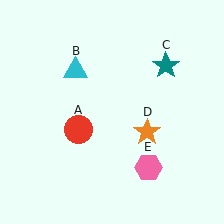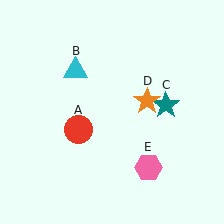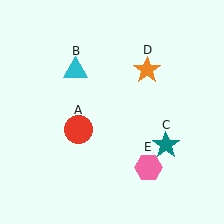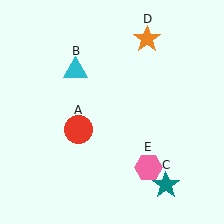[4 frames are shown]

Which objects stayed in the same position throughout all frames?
Red circle (object A) and cyan triangle (object B) and pink hexagon (object E) remained stationary.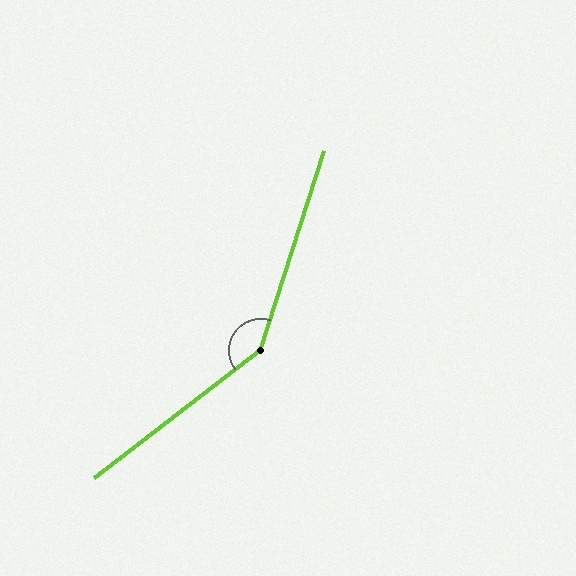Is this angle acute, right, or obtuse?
It is obtuse.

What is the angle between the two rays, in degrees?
Approximately 145 degrees.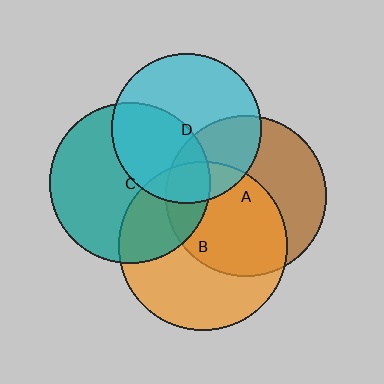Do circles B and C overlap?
Yes.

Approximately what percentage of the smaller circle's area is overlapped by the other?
Approximately 30%.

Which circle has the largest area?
Circle B (orange).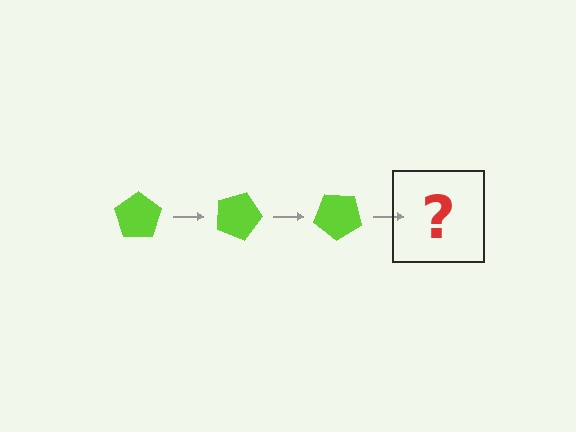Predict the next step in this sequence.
The next step is a lime pentagon rotated 60 degrees.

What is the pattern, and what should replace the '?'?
The pattern is that the pentagon rotates 20 degrees each step. The '?' should be a lime pentagon rotated 60 degrees.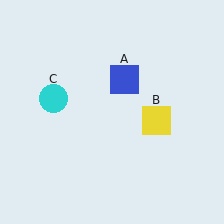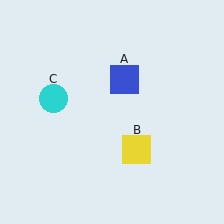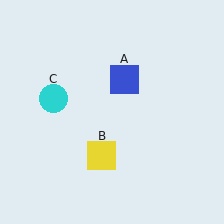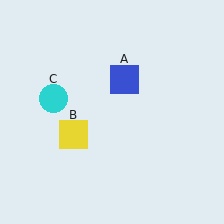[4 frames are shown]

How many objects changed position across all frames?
1 object changed position: yellow square (object B).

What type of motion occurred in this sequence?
The yellow square (object B) rotated clockwise around the center of the scene.